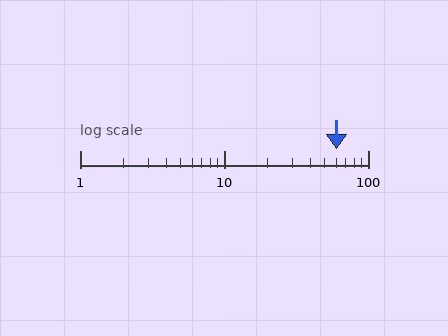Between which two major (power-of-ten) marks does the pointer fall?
The pointer is between 10 and 100.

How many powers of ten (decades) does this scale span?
The scale spans 2 decades, from 1 to 100.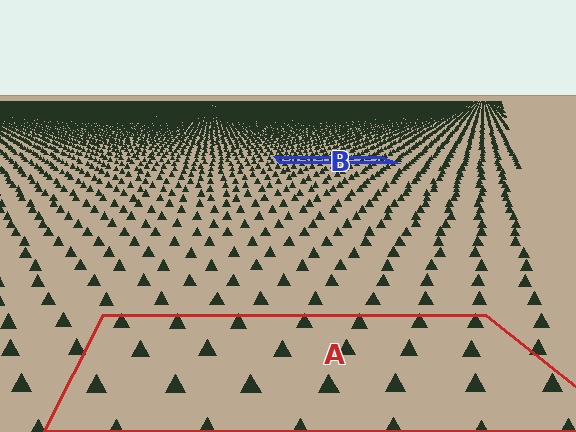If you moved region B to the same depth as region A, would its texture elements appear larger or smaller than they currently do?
They would appear larger. At a closer depth, the same texture elements are projected at a bigger on-screen size.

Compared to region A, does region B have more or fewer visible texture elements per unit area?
Region B has more texture elements per unit area — they are packed more densely because it is farther away.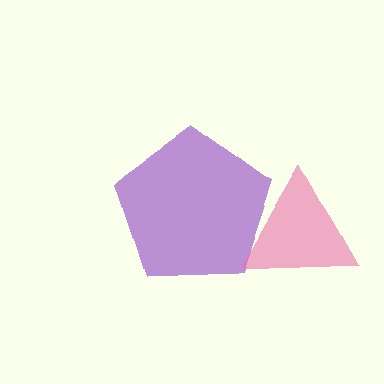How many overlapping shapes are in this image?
There are 2 overlapping shapes in the image.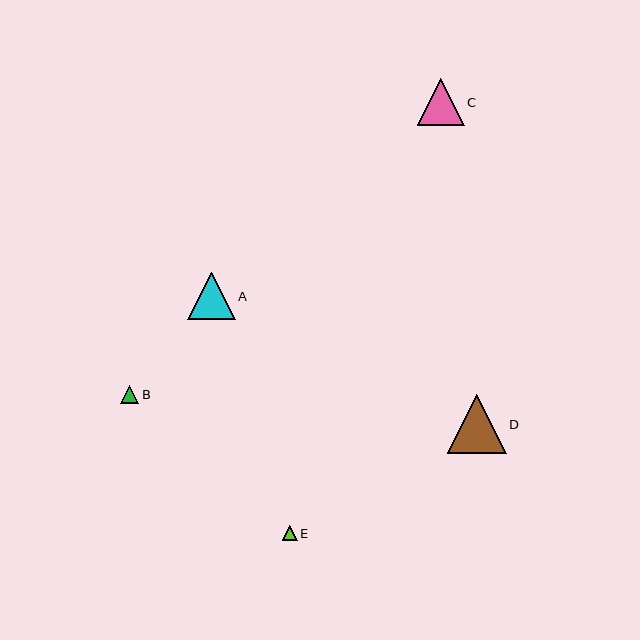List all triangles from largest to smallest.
From largest to smallest: D, A, C, B, E.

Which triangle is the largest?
Triangle D is the largest with a size of approximately 59 pixels.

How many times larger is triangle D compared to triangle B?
Triangle D is approximately 3.2 times the size of triangle B.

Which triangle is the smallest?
Triangle E is the smallest with a size of approximately 15 pixels.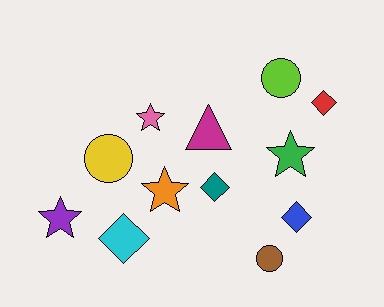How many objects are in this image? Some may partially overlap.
There are 12 objects.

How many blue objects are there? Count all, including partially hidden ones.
There is 1 blue object.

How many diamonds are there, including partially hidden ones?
There are 4 diamonds.